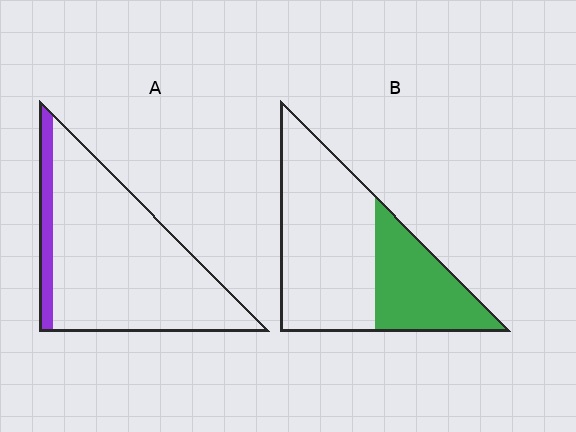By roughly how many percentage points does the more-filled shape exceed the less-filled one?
By roughly 25 percentage points (B over A).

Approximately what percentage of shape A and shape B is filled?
A is approximately 10% and B is approximately 35%.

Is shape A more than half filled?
No.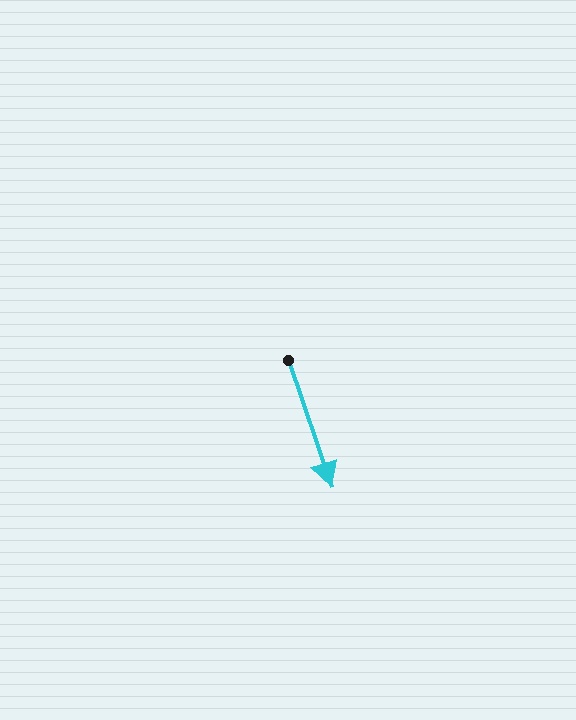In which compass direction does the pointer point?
South.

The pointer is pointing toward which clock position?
Roughly 5 o'clock.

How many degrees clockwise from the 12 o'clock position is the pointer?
Approximately 161 degrees.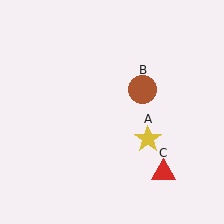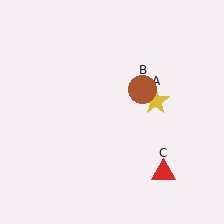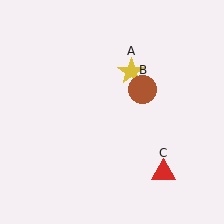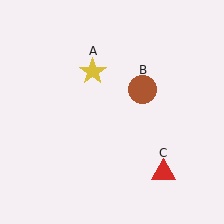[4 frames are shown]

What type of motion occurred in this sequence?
The yellow star (object A) rotated counterclockwise around the center of the scene.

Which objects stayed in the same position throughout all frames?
Brown circle (object B) and red triangle (object C) remained stationary.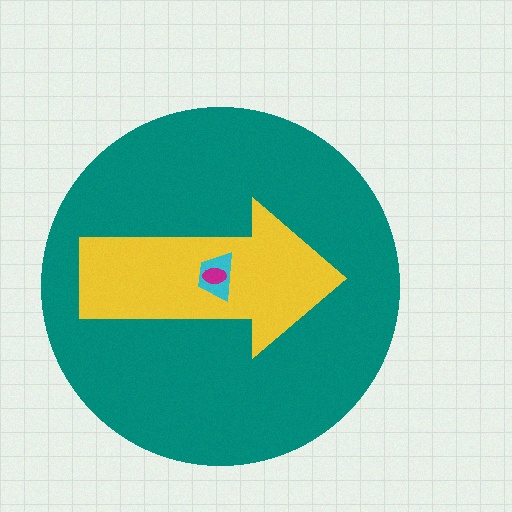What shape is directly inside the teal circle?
The yellow arrow.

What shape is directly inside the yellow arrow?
The cyan trapezoid.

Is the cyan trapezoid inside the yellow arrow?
Yes.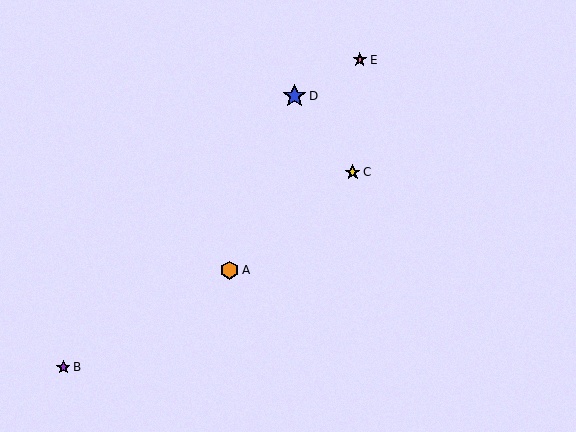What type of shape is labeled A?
Shape A is an orange hexagon.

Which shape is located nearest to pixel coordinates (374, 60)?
The pink star (labeled E) at (360, 60) is nearest to that location.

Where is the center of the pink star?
The center of the pink star is at (360, 60).